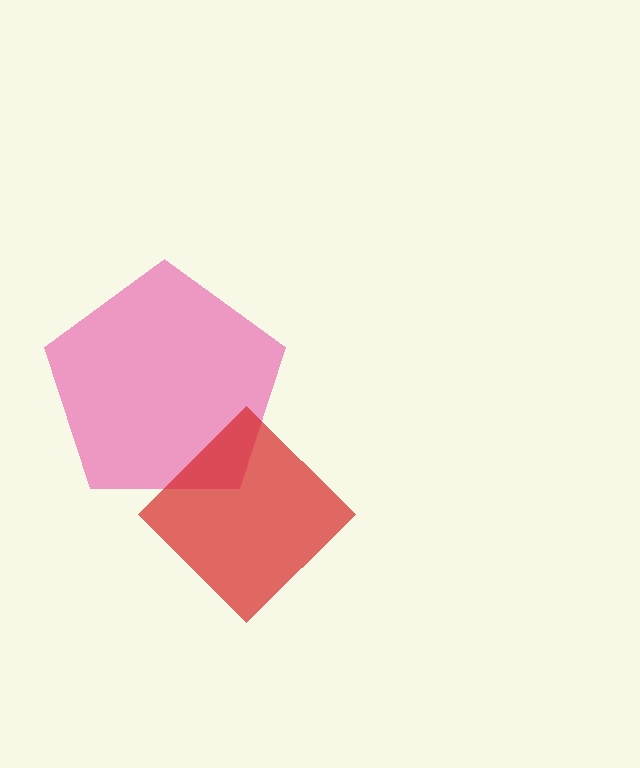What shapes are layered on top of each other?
The layered shapes are: a pink pentagon, a red diamond.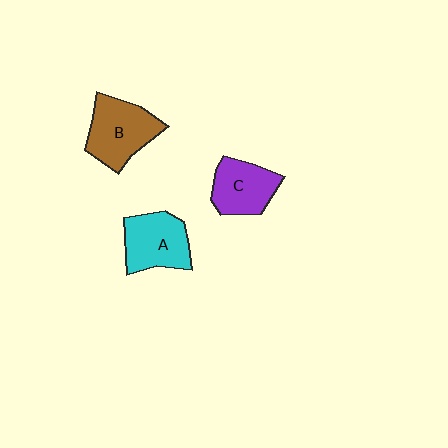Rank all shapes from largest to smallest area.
From largest to smallest: B (brown), A (cyan), C (purple).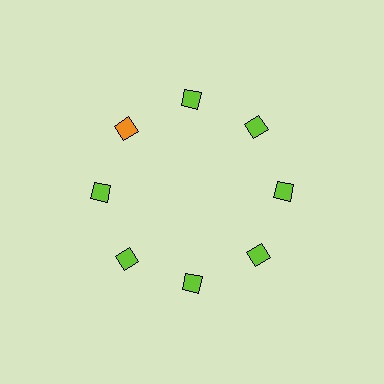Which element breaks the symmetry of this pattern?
The orange square at roughly the 10 o'clock position breaks the symmetry. All other shapes are lime squares.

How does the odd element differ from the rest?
It has a different color: orange instead of lime.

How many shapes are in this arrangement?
There are 8 shapes arranged in a ring pattern.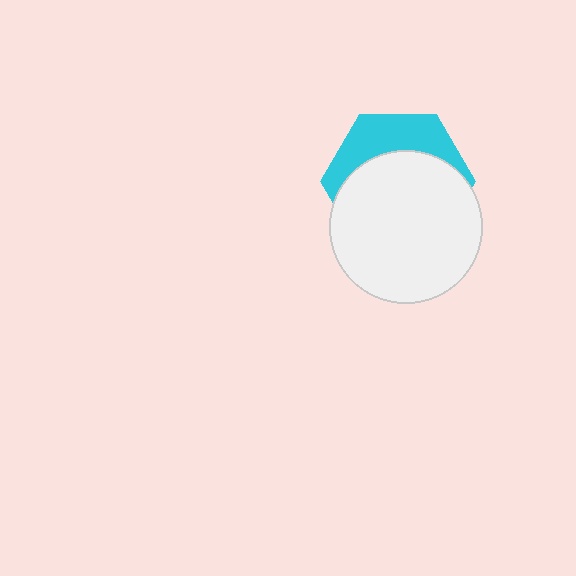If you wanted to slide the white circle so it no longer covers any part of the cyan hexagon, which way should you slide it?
Slide it down — that is the most direct way to separate the two shapes.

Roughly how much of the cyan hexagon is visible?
A small part of it is visible (roughly 35%).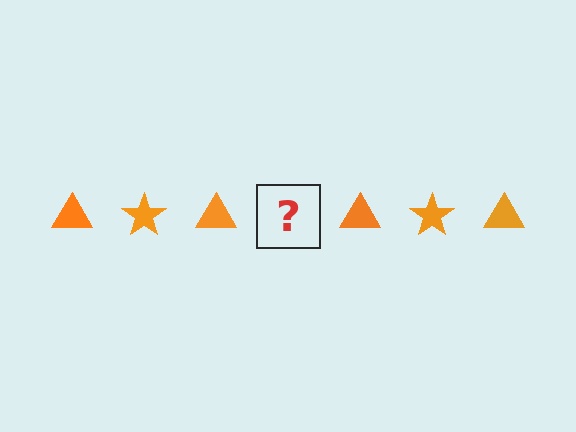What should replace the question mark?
The question mark should be replaced with an orange star.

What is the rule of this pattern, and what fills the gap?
The rule is that the pattern cycles through triangle, star shapes in orange. The gap should be filled with an orange star.